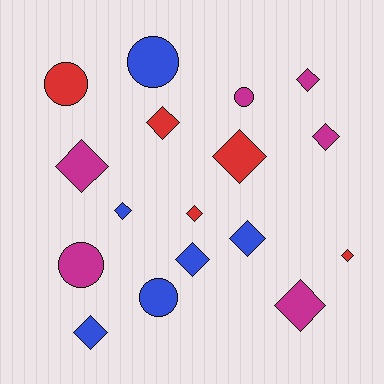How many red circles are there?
There is 1 red circle.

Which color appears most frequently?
Magenta, with 6 objects.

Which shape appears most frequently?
Diamond, with 12 objects.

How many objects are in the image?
There are 17 objects.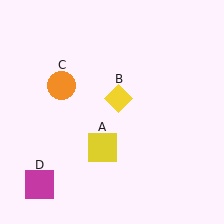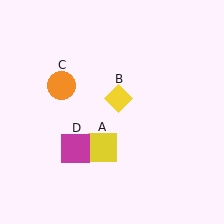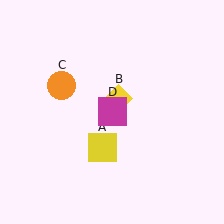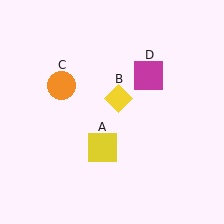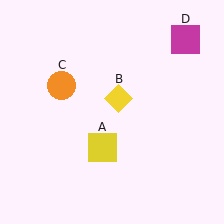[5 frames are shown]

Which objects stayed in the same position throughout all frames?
Yellow square (object A) and yellow diamond (object B) and orange circle (object C) remained stationary.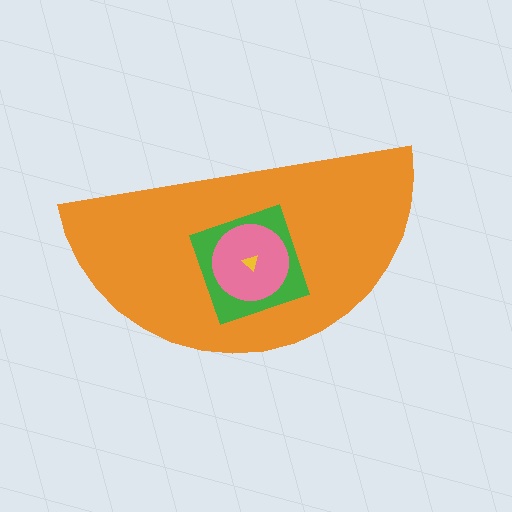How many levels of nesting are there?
4.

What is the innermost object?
The yellow triangle.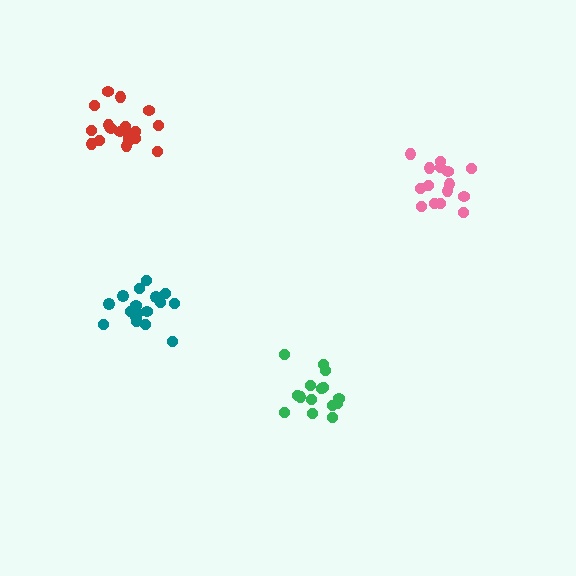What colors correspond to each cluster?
The clusters are colored: teal, pink, red, green.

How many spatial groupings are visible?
There are 4 spatial groupings.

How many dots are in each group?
Group 1: 17 dots, Group 2: 15 dots, Group 3: 18 dots, Group 4: 15 dots (65 total).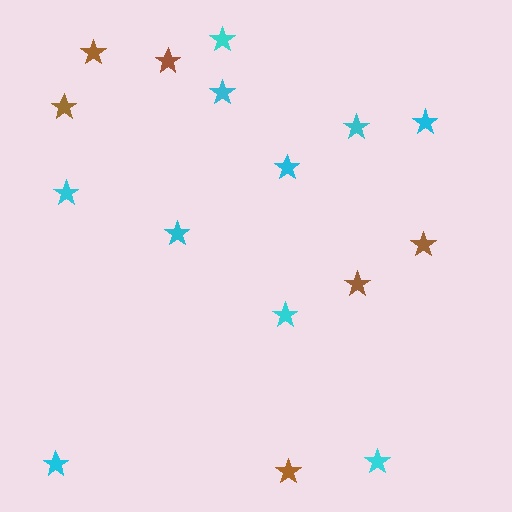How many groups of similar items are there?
There are 2 groups: one group of cyan stars (10) and one group of brown stars (6).